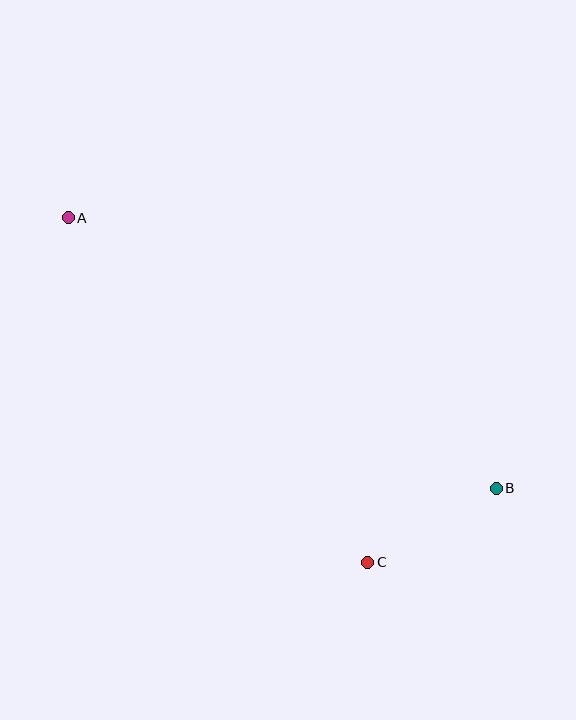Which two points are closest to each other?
Points B and C are closest to each other.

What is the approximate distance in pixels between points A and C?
The distance between A and C is approximately 457 pixels.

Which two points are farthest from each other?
Points A and B are farthest from each other.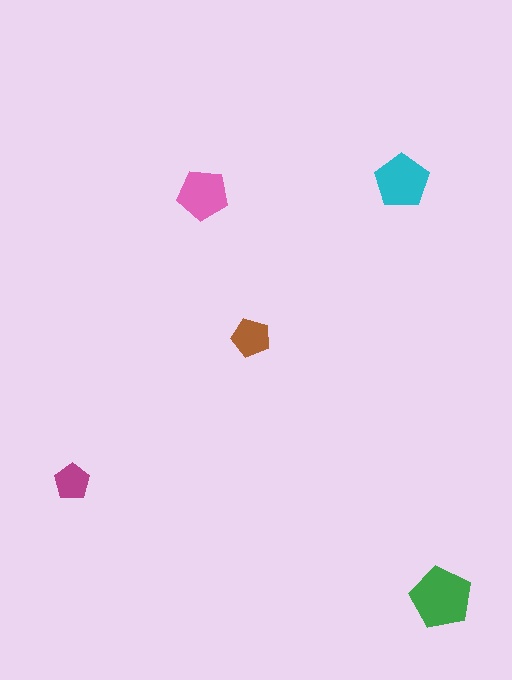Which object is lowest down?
The green pentagon is bottommost.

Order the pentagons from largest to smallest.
the green one, the cyan one, the pink one, the brown one, the magenta one.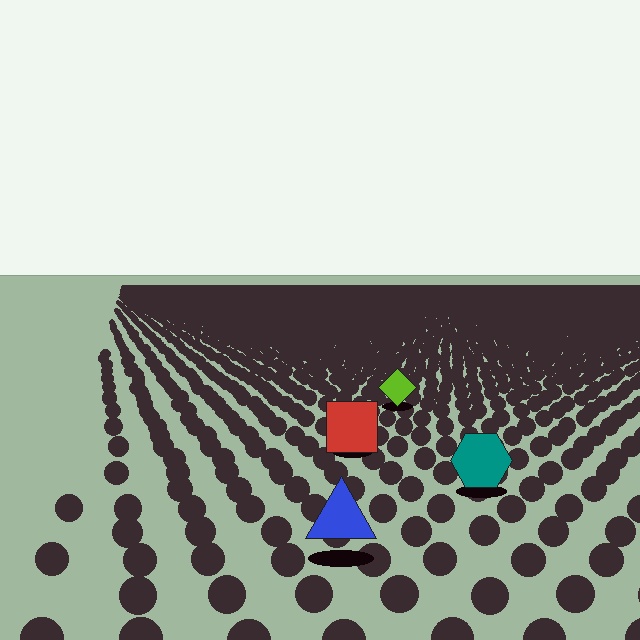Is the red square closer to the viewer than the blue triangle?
No. The blue triangle is closer — you can tell from the texture gradient: the ground texture is coarser near it.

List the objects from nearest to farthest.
From nearest to farthest: the blue triangle, the teal hexagon, the red square, the lime diamond.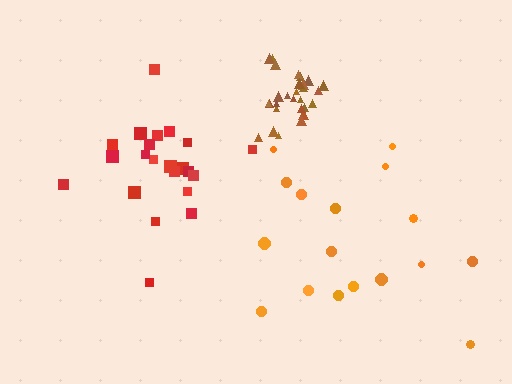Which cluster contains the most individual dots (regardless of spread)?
Brown (28).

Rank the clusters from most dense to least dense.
brown, red, orange.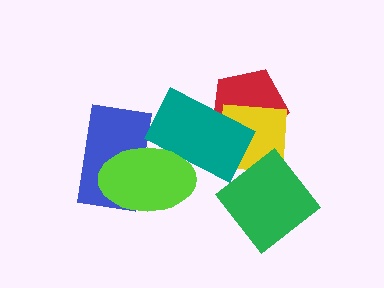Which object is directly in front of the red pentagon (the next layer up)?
The yellow square is directly in front of the red pentagon.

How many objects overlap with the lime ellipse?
2 objects overlap with the lime ellipse.